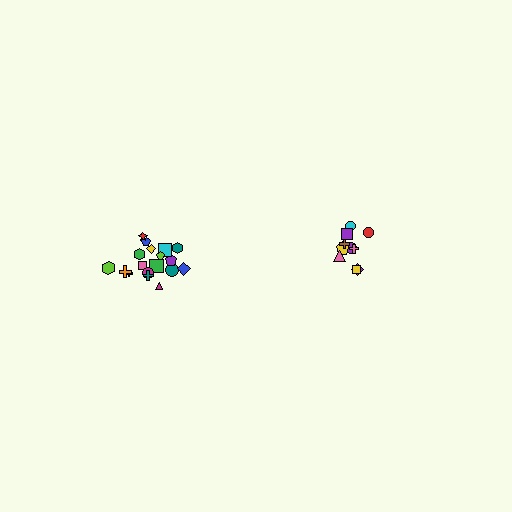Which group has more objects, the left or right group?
The left group.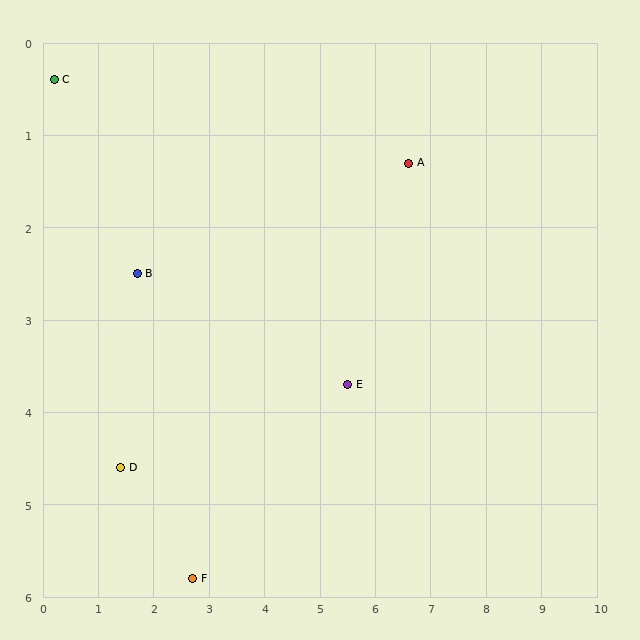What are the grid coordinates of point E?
Point E is at approximately (5.5, 3.7).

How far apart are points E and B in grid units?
Points E and B are about 4.0 grid units apart.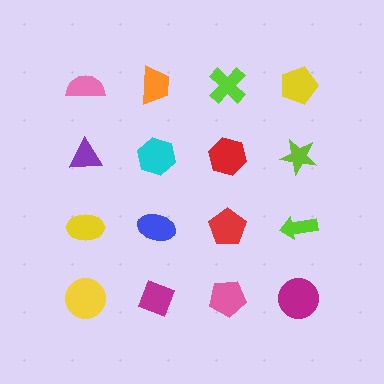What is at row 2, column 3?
A red hexagon.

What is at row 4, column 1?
A yellow circle.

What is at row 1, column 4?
A yellow pentagon.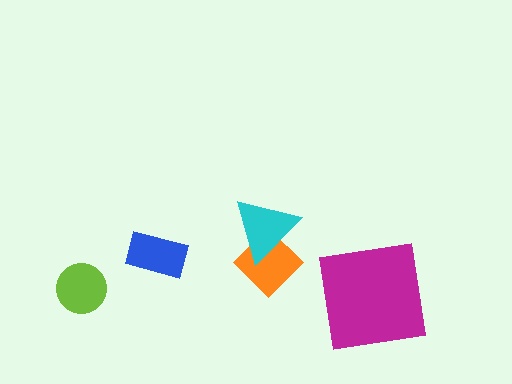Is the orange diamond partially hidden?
Yes, it is partially covered by another shape.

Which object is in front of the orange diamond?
The cyan triangle is in front of the orange diamond.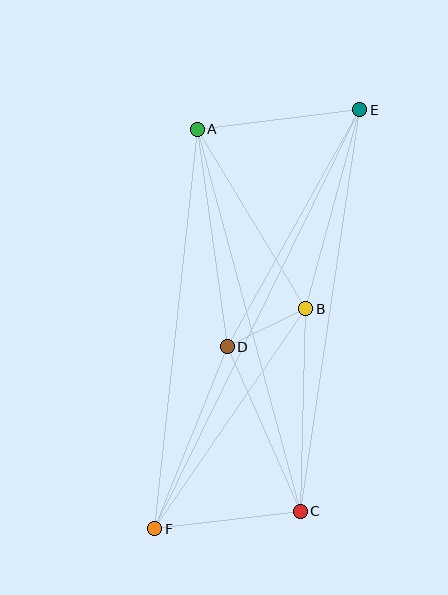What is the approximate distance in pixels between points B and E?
The distance between B and E is approximately 206 pixels.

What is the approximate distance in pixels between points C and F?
The distance between C and F is approximately 146 pixels.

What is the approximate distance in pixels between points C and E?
The distance between C and E is approximately 406 pixels.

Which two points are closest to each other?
Points B and D are closest to each other.